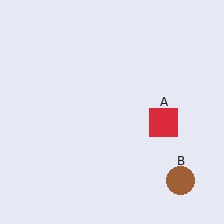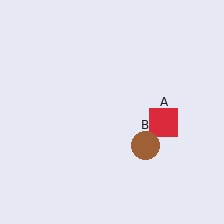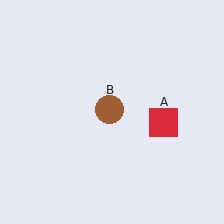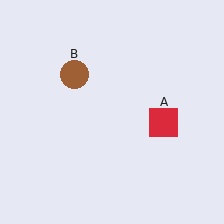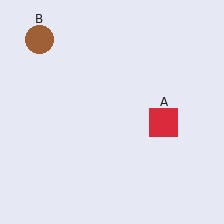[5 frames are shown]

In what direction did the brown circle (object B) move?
The brown circle (object B) moved up and to the left.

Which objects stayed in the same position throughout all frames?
Red square (object A) remained stationary.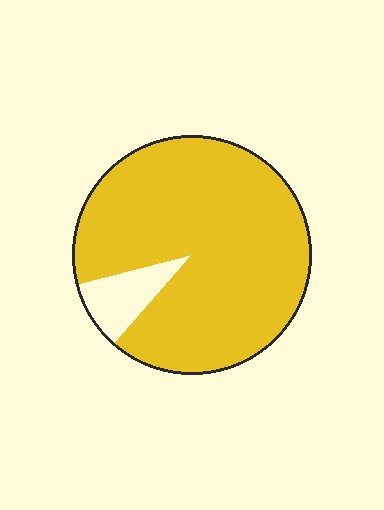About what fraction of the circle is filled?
About nine tenths (9/10).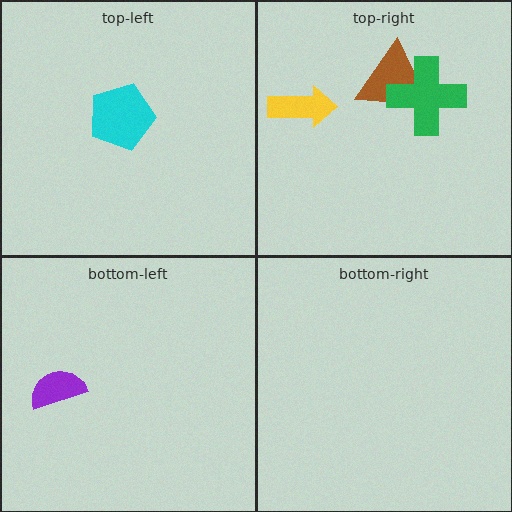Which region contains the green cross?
The top-right region.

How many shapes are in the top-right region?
3.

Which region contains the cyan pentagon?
The top-left region.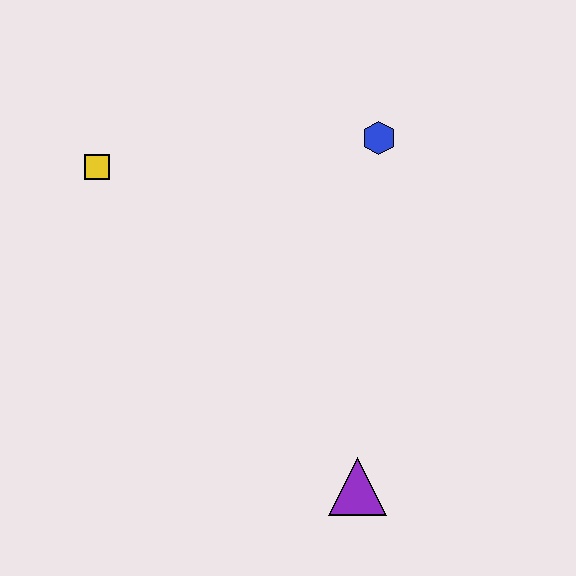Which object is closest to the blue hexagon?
The yellow square is closest to the blue hexagon.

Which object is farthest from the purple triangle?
The yellow square is farthest from the purple triangle.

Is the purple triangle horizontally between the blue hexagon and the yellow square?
Yes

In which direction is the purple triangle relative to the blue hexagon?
The purple triangle is below the blue hexagon.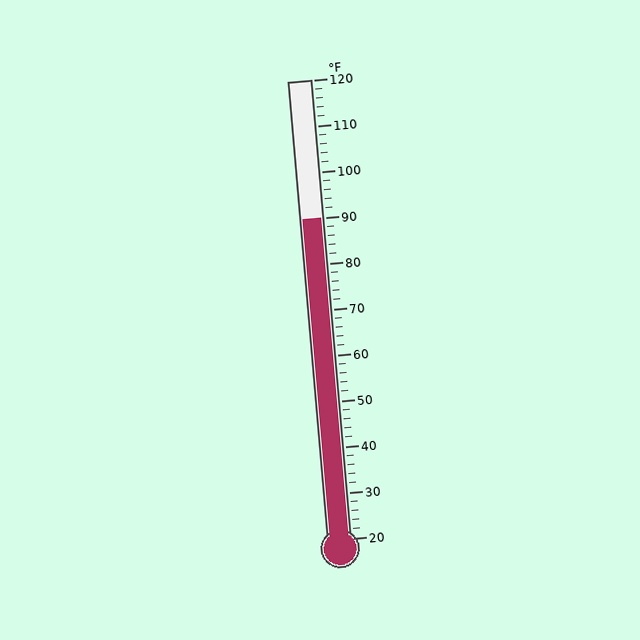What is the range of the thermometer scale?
The thermometer scale ranges from 20°F to 120°F.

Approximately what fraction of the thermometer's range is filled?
The thermometer is filled to approximately 70% of its range.